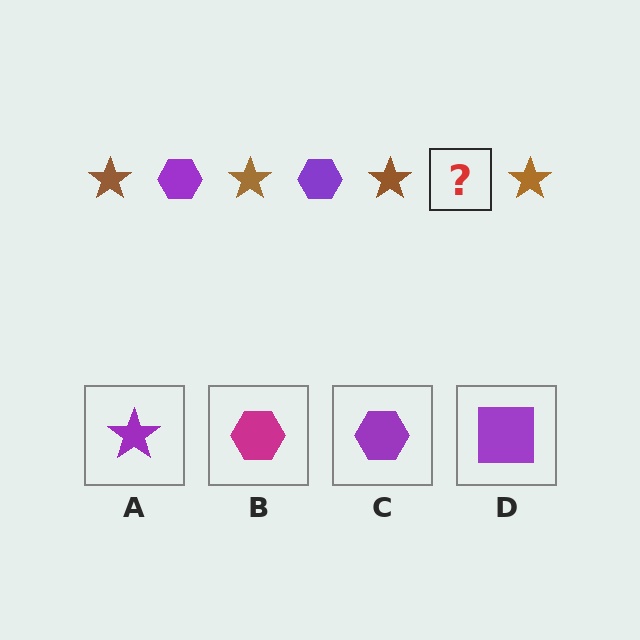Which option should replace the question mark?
Option C.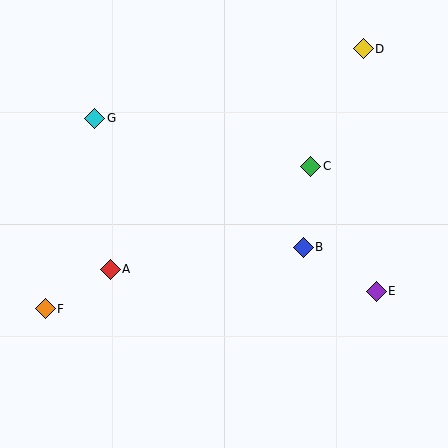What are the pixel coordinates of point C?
Point C is at (311, 166).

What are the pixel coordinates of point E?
Point E is at (376, 291).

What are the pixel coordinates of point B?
Point B is at (303, 247).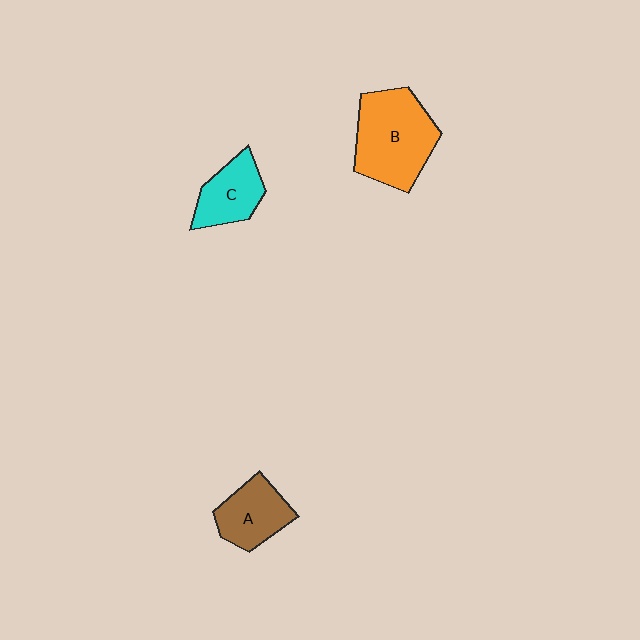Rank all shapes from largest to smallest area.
From largest to smallest: B (orange), A (brown), C (cyan).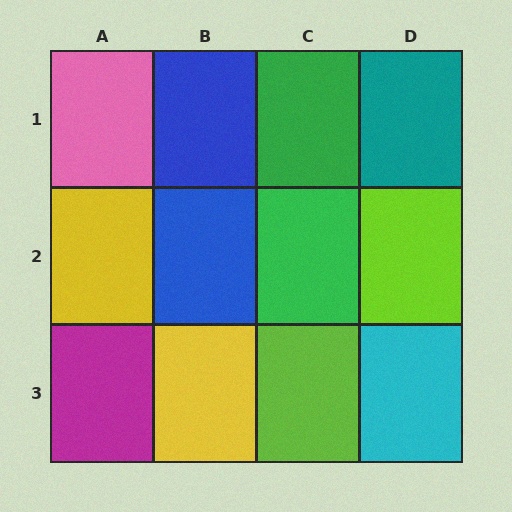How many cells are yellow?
2 cells are yellow.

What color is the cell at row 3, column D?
Cyan.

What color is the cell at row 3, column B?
Yellow.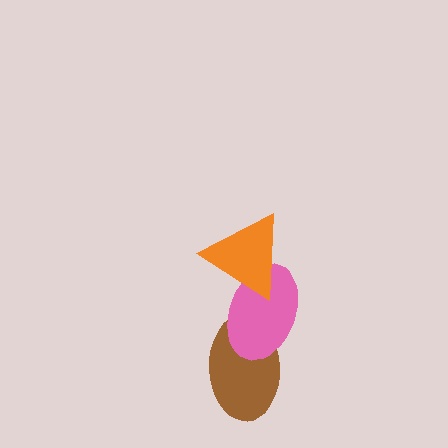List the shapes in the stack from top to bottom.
From top to bottom: the orange triangle, the pink ellipse, the brown ellipse.